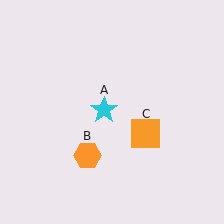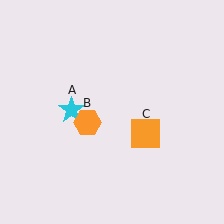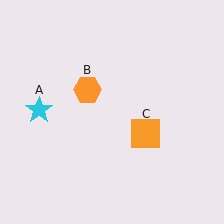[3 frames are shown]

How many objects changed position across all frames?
2 objects changed position: cyan star (object A), orange hexagon (object B).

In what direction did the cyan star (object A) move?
The cyan star (object A) moved left.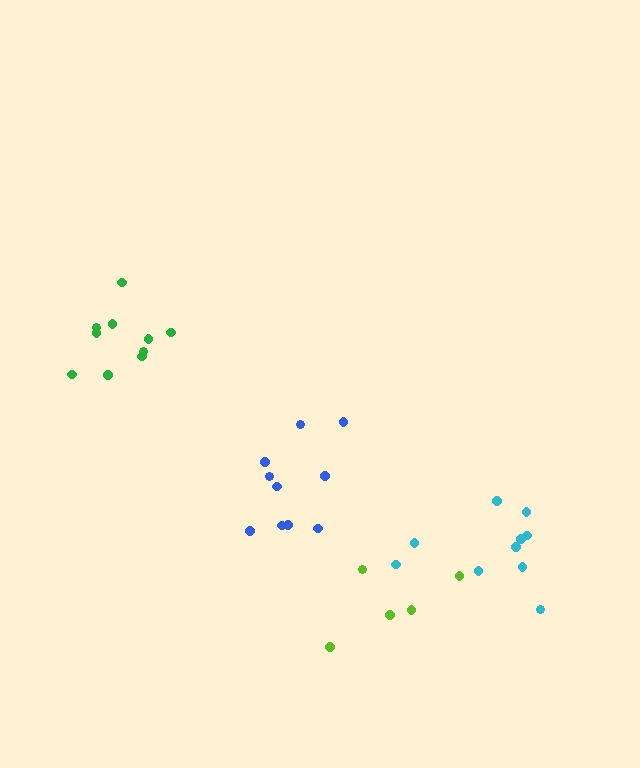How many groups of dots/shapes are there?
There are 4 groups.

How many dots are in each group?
Group 1: 5 dots, Group 2: 10 dots, Group 3: 10 dots, Group 4: 10 dots (35 total).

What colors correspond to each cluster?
The clusters are colored: lime, green, cyan, blue.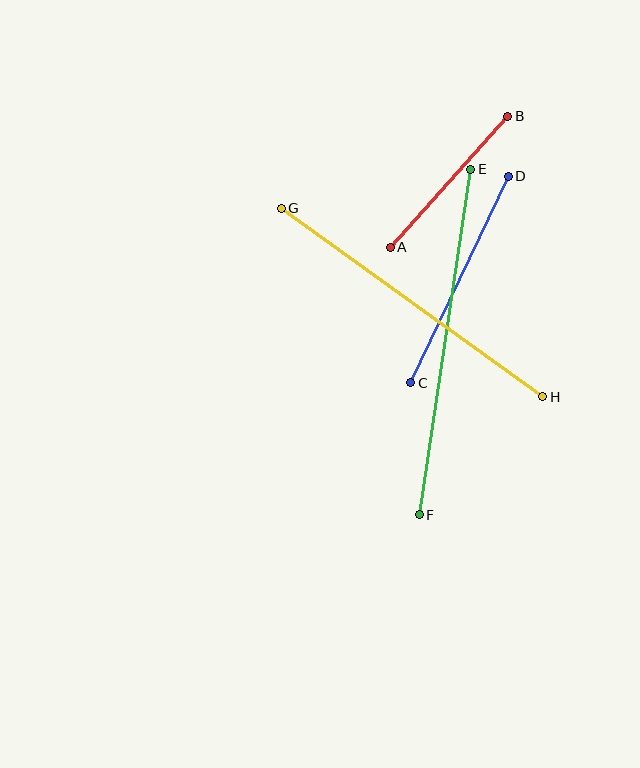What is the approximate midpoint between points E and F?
The midpoint is at approximately (445, 342) pixels.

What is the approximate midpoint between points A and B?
The midpoint is at approximately (449, 182) pixels.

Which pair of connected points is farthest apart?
Points E and F are farthest apart.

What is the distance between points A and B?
The distance is approximately 176 pixels.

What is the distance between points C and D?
The distance is approximately 228 pixels.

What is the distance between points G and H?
The distance is approximately 323 pixels.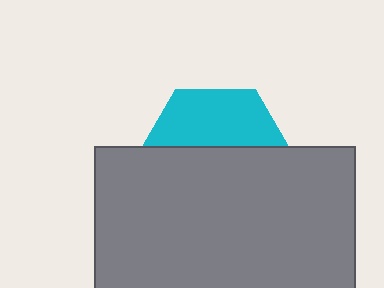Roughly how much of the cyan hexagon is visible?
A small part of it is visible (roughly 38%).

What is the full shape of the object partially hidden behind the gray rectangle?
The partially hidden object is a cyan hexagon.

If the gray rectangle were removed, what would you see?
You would see the complete cyan hexagon.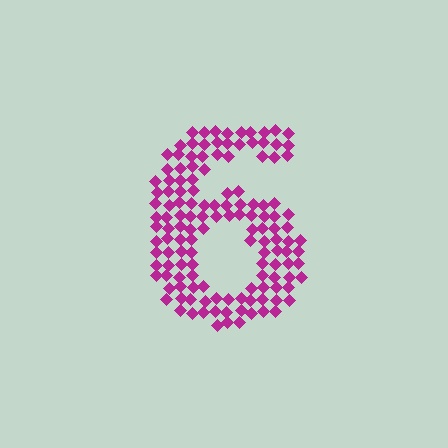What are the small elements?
The small elements are diamonds.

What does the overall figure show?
The overall figure shows the digit 6.